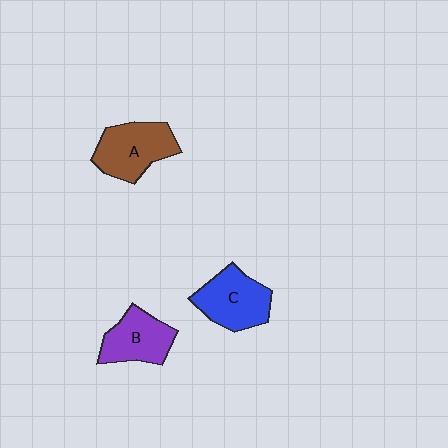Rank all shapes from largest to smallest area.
From largest to smallest: A (brown), C (blue), B (purple).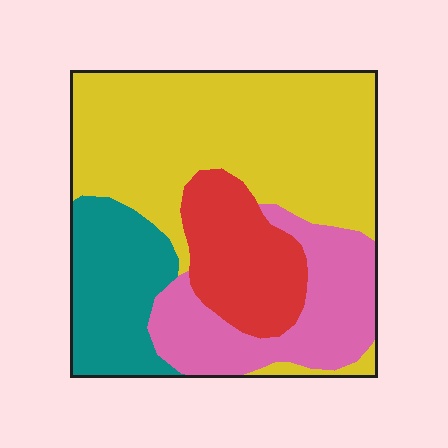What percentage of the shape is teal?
Teal takes up about one sixth (1/6) of the shape.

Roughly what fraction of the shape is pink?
Pink covers about 20% of the shape.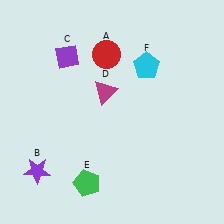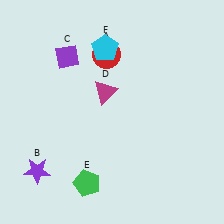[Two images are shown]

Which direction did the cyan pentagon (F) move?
The cyan pentagon (F) moved left.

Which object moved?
The cyan pentagon (F) moved left.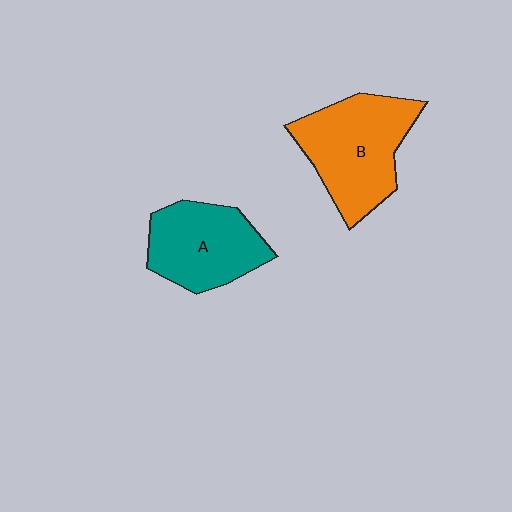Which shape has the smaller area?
Shape A (teal).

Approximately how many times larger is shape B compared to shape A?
Approximately 1.2 times.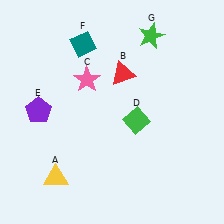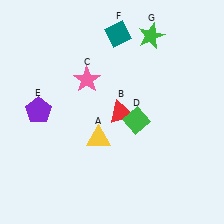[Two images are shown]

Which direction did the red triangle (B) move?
The red triangle (B) moved down.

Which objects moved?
The objects that moved are: the yellow triangle (A), the red triangle (B), the teal diamond (F).